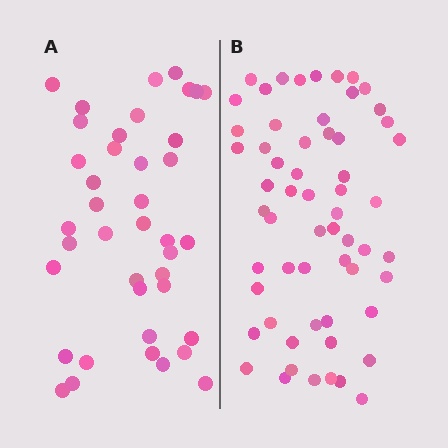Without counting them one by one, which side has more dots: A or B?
Region B (the right region) has more dots.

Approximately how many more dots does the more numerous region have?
Region B has approximately 20 more dots than region A.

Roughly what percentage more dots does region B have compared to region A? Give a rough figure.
About 50% more.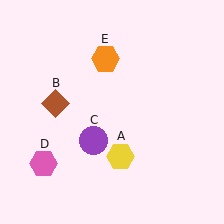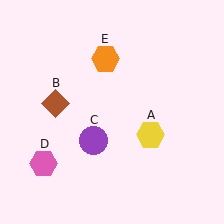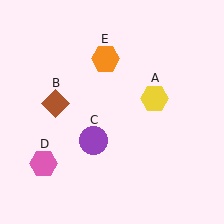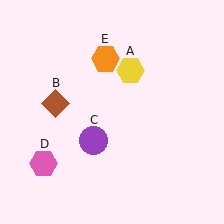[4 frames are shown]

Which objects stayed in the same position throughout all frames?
Brown diamond (object B) and purple circle (object C) and pink hexagon (object D) and orange hexagon (object E) remained stationary.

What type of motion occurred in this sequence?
The yellow hexagon (object A) rotated counterclockwise around the center of the scene.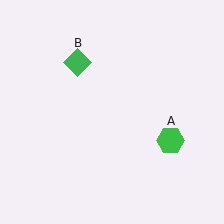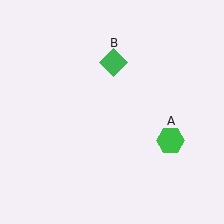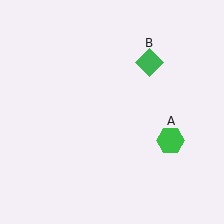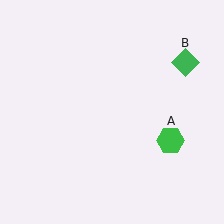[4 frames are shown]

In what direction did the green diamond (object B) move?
The green diamond (object B) moved right.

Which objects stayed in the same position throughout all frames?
Green hexagon (object A) remained stationary.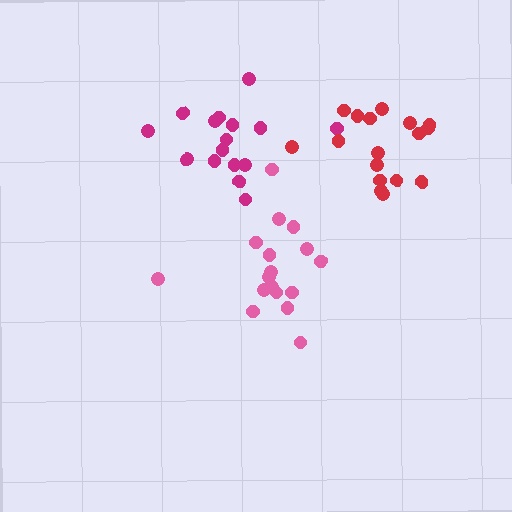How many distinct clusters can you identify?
There are 3 distinct clusters.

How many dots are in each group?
Group 1: 16 dots, Group 2: 17 dots, Group 3: 17 dots (50 total).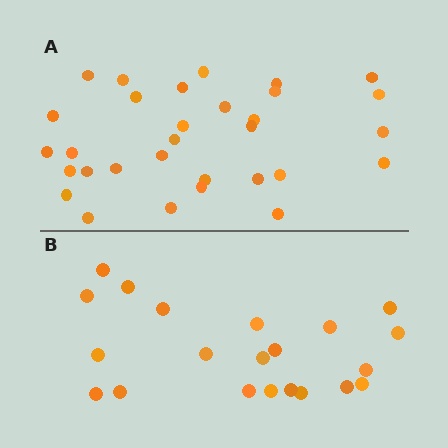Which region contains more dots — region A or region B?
Region A (the top region) has more dots.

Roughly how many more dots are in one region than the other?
Region A has roughly 10 or so more dots than region B.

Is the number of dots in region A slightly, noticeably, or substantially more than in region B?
Region A has substantially more. The ratio is roughly 1.5 to 1.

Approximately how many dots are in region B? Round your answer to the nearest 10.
About 20 dots. (The exact count is 21, which rounds to 20.)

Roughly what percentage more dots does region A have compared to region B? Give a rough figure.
About 50% more.